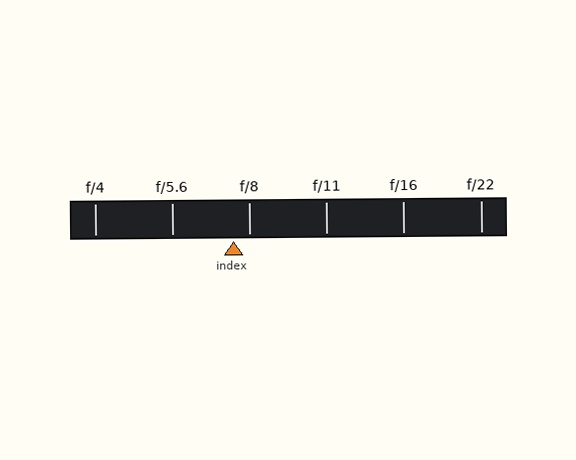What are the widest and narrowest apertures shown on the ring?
The widest aperture shown is f/4 and the narrowest is f/22.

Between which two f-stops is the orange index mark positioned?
The index mark is between f/5.6 and f/8.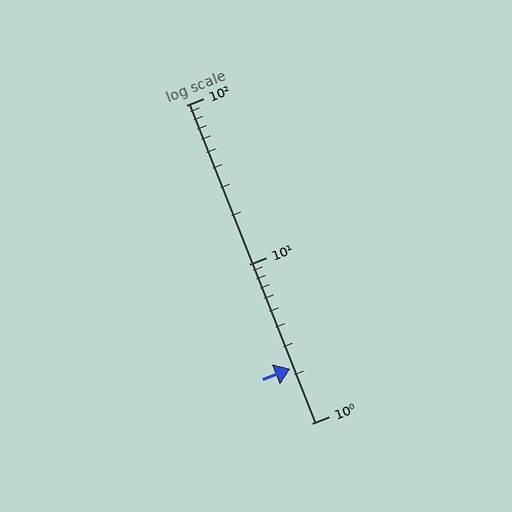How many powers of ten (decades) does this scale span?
The scale spans 2 decades, from 1 to 100.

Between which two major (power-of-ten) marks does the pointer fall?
The pointer is between 1 and 10.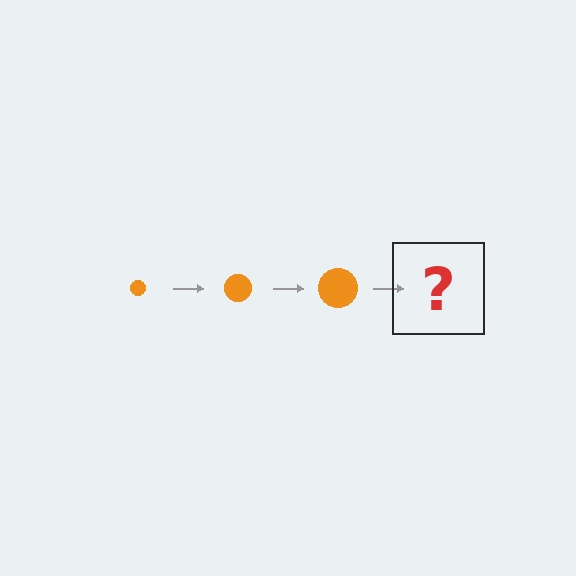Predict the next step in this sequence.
The next step is an orange circle, larger than the previous one.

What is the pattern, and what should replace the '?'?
The pattern is that the circle gets progressively larger each step. The '?' should be an orange circle, larger than the previous one.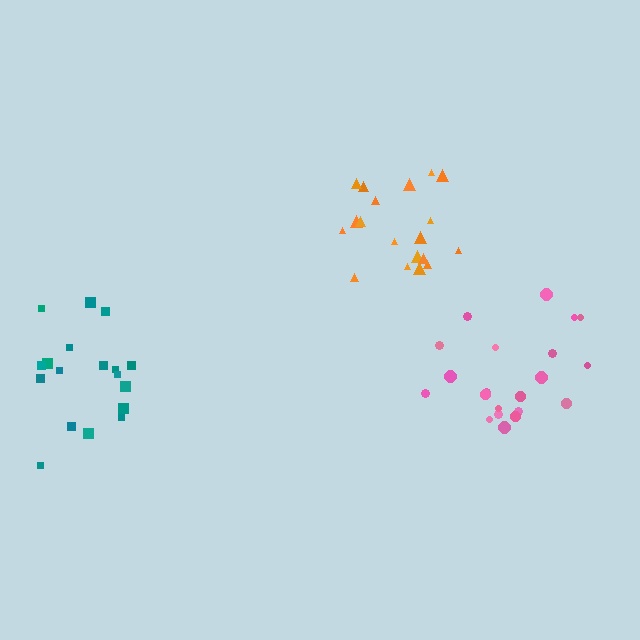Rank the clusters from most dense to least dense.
pink, teal, orange.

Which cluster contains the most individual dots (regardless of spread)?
Pink (21).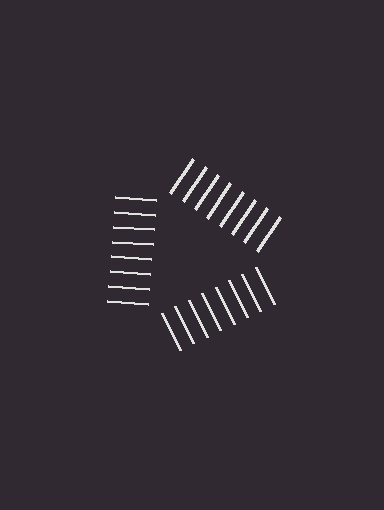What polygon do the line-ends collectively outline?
An illusory triangle — the line segments terminate on its edges but no continuous stroke is drawn.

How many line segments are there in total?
24 — 8 along each of the 3 edges.